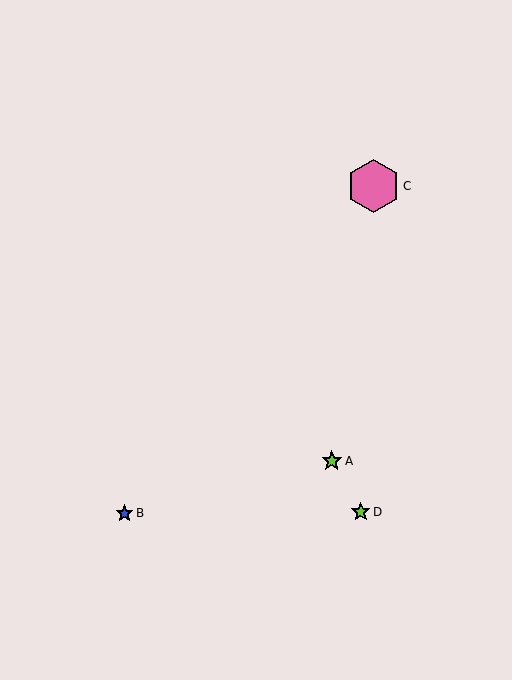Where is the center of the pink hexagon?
The center of the pink hexagon is at (374, 186).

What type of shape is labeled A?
Shape A is a lime star.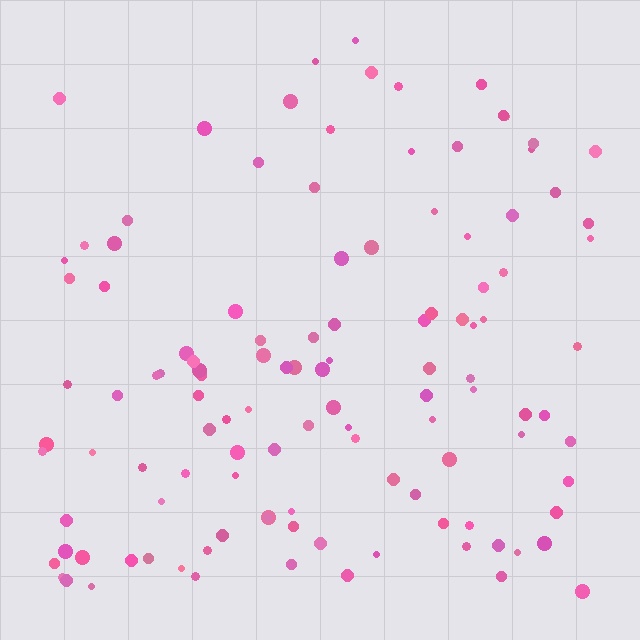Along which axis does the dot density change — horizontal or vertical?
Vertical.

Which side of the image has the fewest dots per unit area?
The top.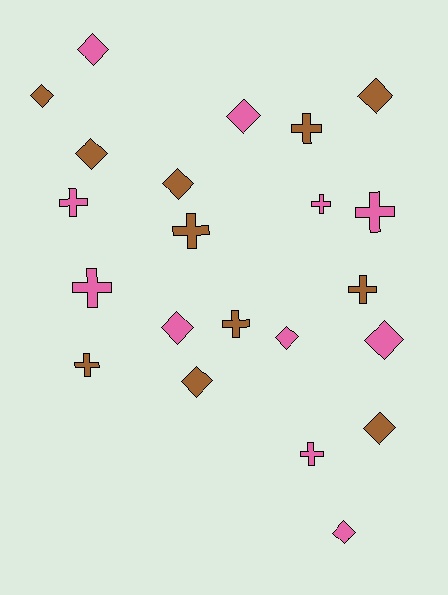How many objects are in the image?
There are 22 objects.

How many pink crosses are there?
There are 5 pink crosses.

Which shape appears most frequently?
Diamond, with 12 objects.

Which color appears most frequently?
Brown, with 11 objects.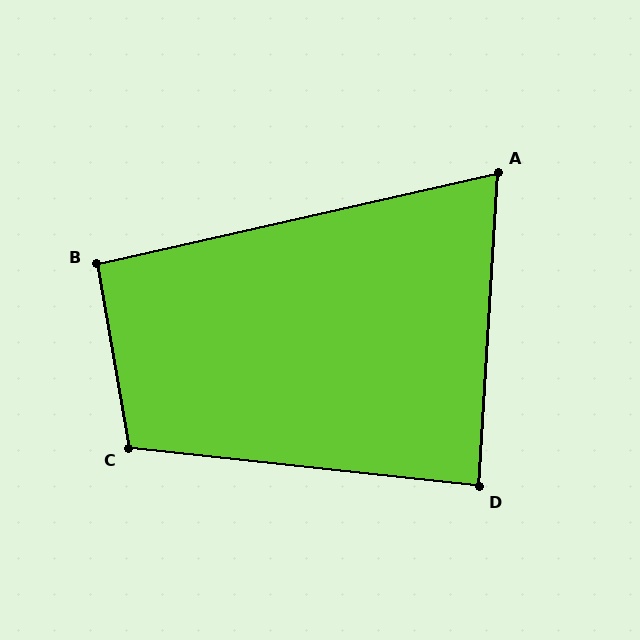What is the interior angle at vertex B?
Approximately 93 degrees (approximately right).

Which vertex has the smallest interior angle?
A, at approximately 74 degrees.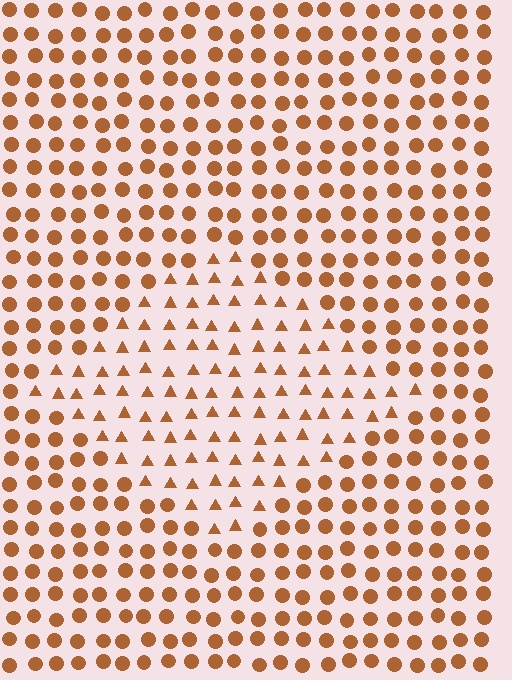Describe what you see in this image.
The image is filled with small brown elements arranged in a uniform grid. A diamond-shaped region contains triangles, while the surrounding area contains circles. The boundary is defined purely by the change in element shape.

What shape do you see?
I see a diamond.